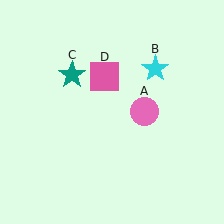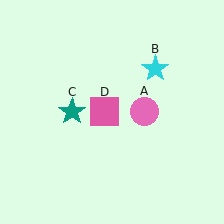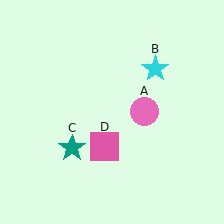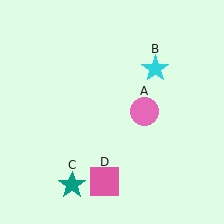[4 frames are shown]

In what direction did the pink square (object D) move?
The pink square (object D) moved down.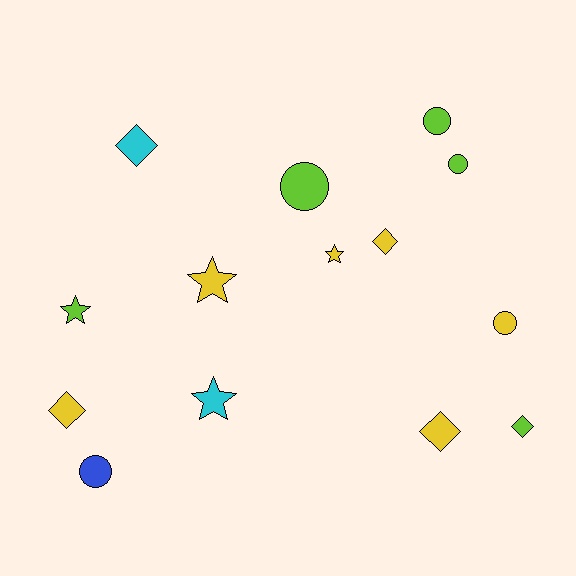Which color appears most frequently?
Yellow, with 6 objects.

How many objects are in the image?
There are 14 objects.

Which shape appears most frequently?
Circle, with 5 objects.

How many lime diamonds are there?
There is 1 lime diamond.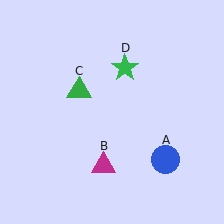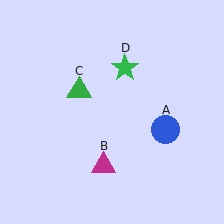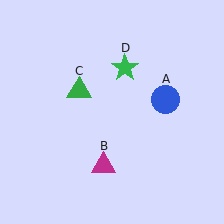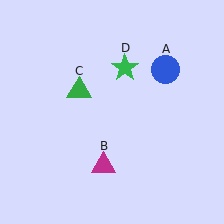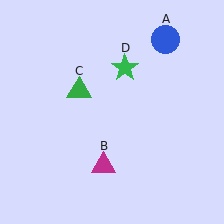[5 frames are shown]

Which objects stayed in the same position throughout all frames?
Magenta triangle (object B) and green triangle (object C) and green star (object D) remained stationary.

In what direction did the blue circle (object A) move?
The blue circle (object A) moved up.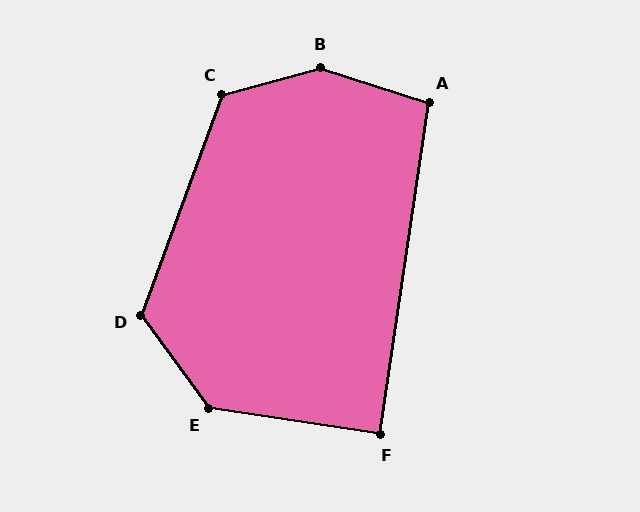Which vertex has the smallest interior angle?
F, at approximately 90 degrees.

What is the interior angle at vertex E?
Approximately 135 degrees (obtuse).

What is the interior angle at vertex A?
Approximately 99 degrees (obtuse).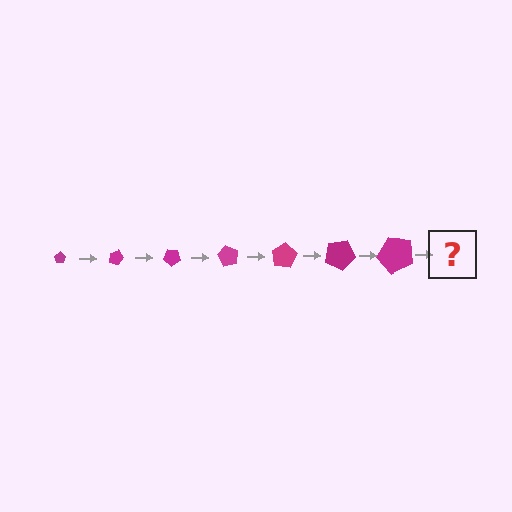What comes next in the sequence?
The next element should be a pentagon, larger than the previous one and rotated 140 degrees from the start.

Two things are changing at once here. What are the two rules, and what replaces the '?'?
The two rules are that the pentagon grows larger each step and it rotates 20 degrees each step. The '?' should be a pentagon, larger than the previous one and rotated 140 degrees from the start.